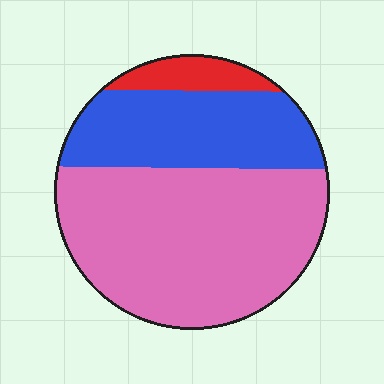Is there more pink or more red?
Pink.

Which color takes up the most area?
Pink, at roughly 60%.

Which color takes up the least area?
Red, at roughly 10%.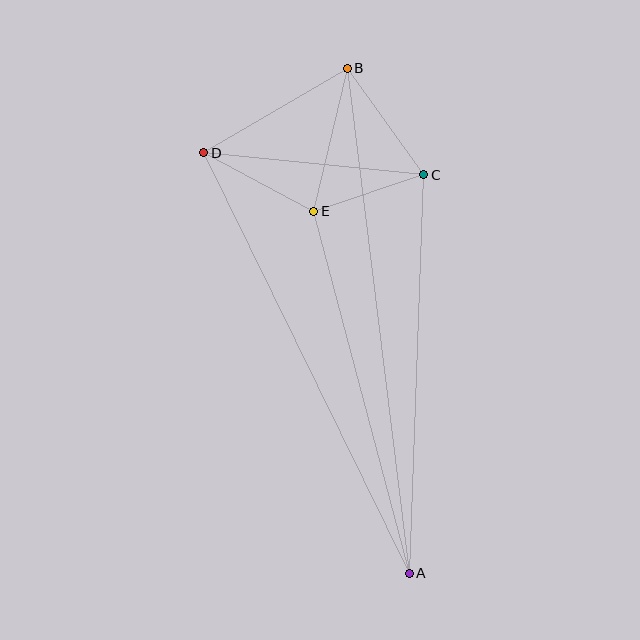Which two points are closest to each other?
Points C and E are closest to each other.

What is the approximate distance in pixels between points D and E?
The distance between D and E is approximately 125 pixels.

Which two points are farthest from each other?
Points A and B are farthest from each other.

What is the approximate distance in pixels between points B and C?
The distance between B and C is approximately 131 pixels.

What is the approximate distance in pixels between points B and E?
The distance between B and E is approximately 147 pixels.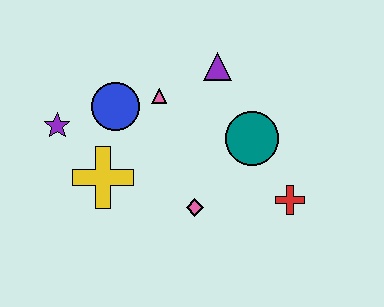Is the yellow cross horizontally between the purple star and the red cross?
Yes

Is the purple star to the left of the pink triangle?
Yes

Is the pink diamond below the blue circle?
Yes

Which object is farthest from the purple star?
The red cross is farthest from the purple star.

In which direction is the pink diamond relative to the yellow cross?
The pink diamond is to the right of the yellow cross.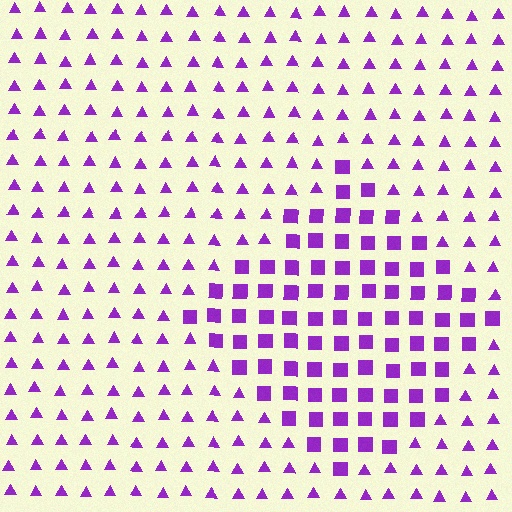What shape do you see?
I see a diamond.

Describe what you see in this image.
The image is filled with small purple elements arranged in a uniform grid. A diamond-shaped region contains squares, while the surrounding area contains triangles. The boundary is defined purely by the change in element shape.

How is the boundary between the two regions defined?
The boundary is defined by a change in element shape: squares inside vs. triangles outside. All elements share the same color and spacing.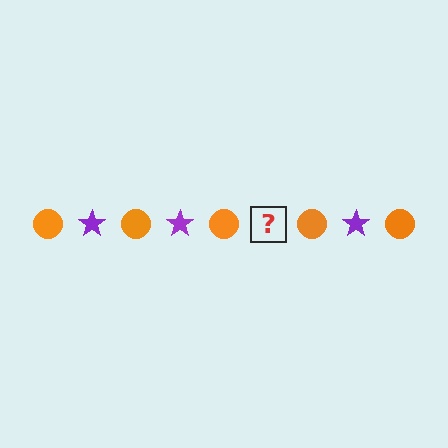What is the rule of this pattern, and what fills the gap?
The rule is that the pattern alternates between orange circle and purple star. The gap should be filled with a purple star.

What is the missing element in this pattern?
The missing element is a purple star.